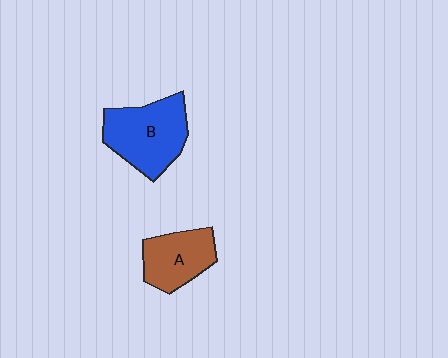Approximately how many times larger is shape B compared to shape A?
Approximately 1.4 times.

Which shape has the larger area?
Shape B (blue).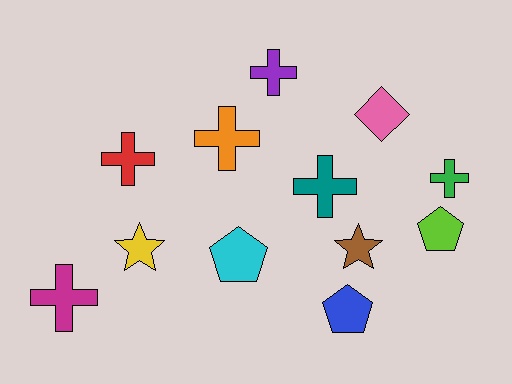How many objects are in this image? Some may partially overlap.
There are 12 objects.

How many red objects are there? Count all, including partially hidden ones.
There is 1 red object.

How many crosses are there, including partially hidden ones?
There are 6 crosses.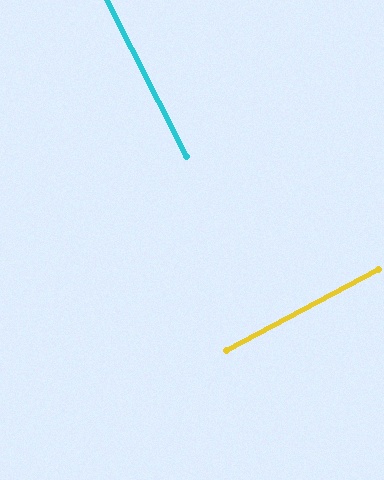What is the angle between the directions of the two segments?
Approximately 89 degrees.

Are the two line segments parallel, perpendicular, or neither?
Perpendicular — they meet at approximately 89°.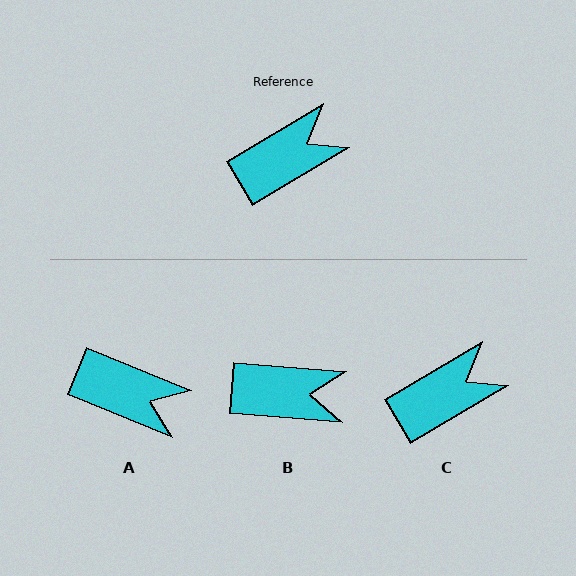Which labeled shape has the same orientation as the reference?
C.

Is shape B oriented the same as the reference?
No, it is off by about 35 degrees.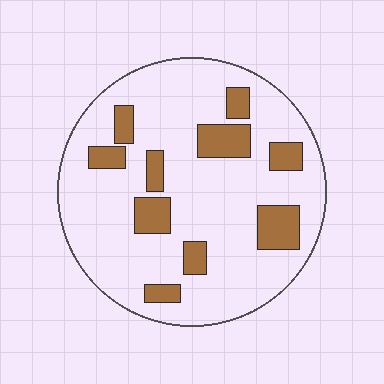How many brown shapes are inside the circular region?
10.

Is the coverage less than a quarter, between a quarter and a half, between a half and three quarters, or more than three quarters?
Less than a quarter.